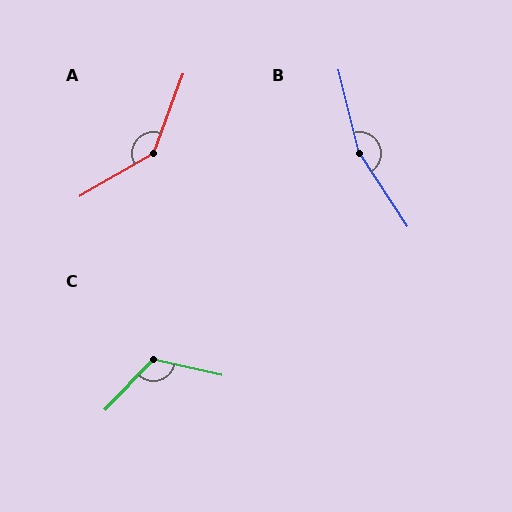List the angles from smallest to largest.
C (121°), A (140°), B (160°).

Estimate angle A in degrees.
Approximately 140 degrees.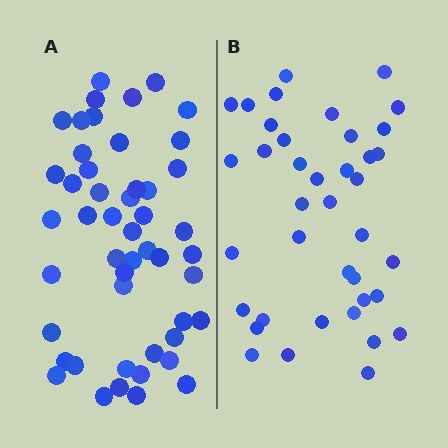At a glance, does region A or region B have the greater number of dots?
Region A (the left region) has more dots.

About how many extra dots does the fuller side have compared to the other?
Region A has roughly 10 or so more dots than region B.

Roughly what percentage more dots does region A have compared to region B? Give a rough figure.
About 25% more.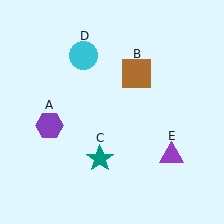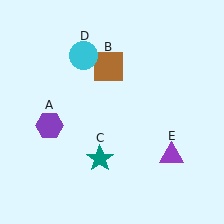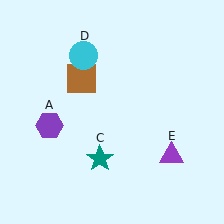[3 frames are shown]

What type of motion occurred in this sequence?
The brown square (object B) rotated counterclockwise around the center of the scene.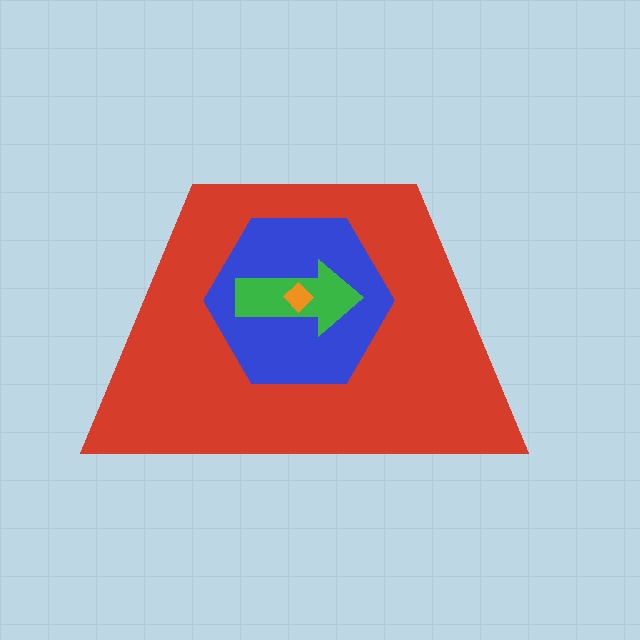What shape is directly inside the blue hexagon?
The green arrow.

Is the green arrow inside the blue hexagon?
Yes.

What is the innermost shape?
The orange diamond.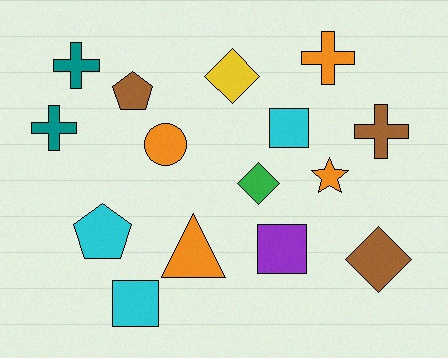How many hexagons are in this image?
There are no hexagons.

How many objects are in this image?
There are 15 objects.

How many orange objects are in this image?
There are 4 orange objects.